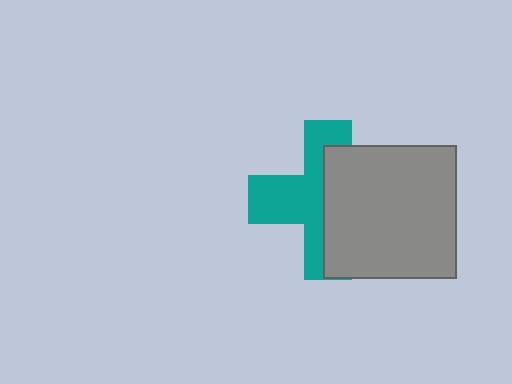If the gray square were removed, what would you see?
You would see the complete teal cross.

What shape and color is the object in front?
The object in front is a gray square.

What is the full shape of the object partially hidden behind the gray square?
The partially hidden object is a teal cross.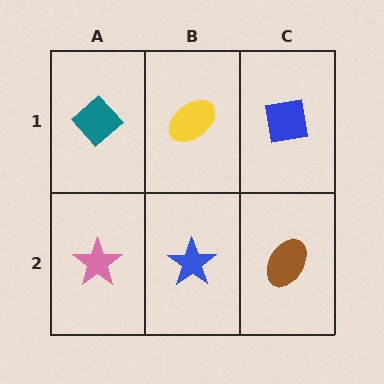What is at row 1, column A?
A teal diamond.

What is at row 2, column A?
A pink star.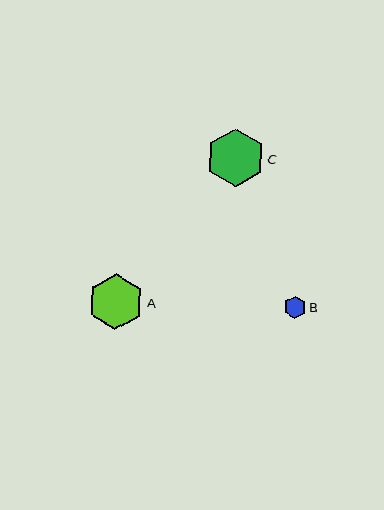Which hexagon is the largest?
Hexagon C is the largest with a size of approximately 58 pixels.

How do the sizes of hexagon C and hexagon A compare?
Hexagon C and hexagon A are approximately the same size.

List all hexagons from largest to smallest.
From largest to smallest: C, A, B.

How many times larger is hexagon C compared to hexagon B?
Hexagon C is approximately 2.6 times the size of hexagon B.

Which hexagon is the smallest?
Hexagon B is the smallest with a size of approximately 22 pixels.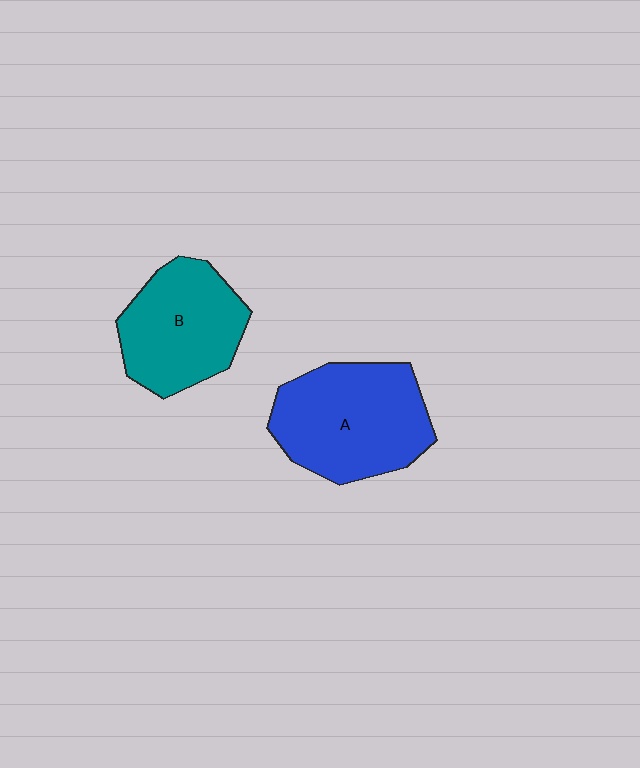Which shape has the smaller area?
Shape B (teal).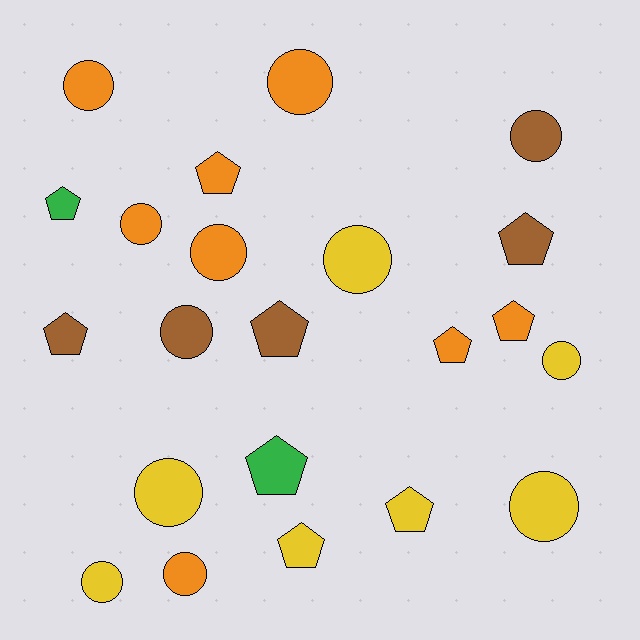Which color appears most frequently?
Orange, with 8 objects.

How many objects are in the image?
There are 22 objects.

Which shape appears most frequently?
Circle, with 12 objects.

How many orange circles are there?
There are 5 orange circles.